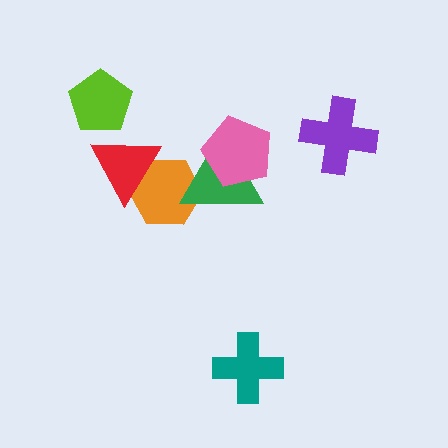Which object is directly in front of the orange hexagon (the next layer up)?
The green triangle is directly in front of the orange hexagon.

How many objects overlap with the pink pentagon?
1 object overlaps with the pink pentagon.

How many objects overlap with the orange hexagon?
2 objects overlap with the orange hexagon.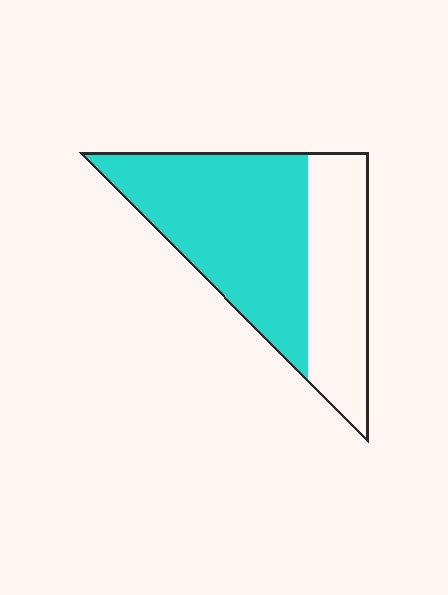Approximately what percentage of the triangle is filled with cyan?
Approximately 60%.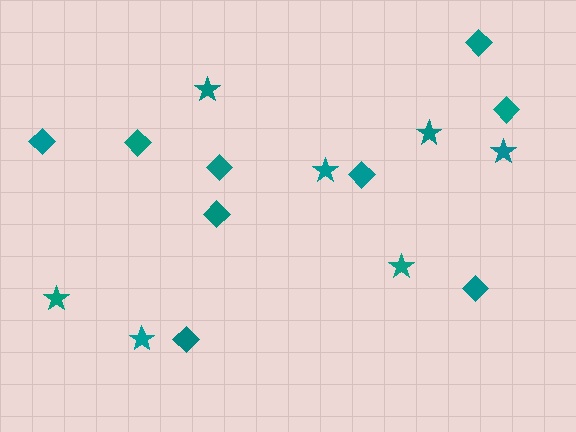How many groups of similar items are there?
There are 2 groups: one group of diamonds (9) and one group of stars (7).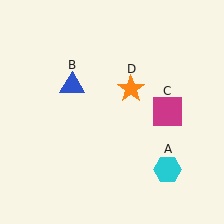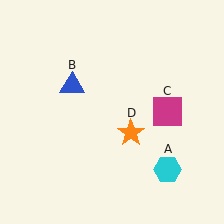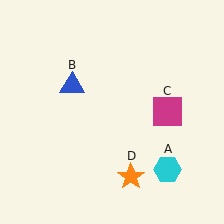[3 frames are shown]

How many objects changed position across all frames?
1 object changed position: orange star (object D).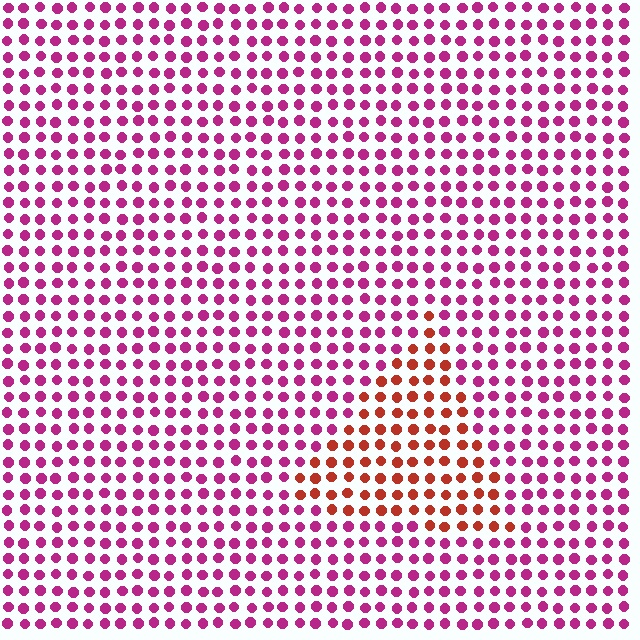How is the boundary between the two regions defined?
The boundary is defined purely by a slight shift in hue (about 45 degrees). Spacing, size, and orientation are identical on both sides.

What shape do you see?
I see a triangle.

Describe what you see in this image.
The image is filled with small magenta elements in a uniform arrangement. A triangle-shaped region is visible where the elements are tinted to a slightly different hue, forming a subtle color boundary.